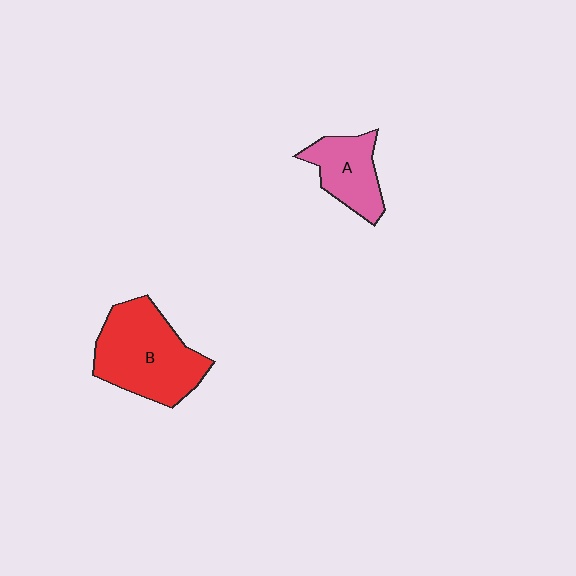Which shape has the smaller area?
Shape A (pink).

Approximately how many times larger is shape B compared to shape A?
Approximately 1.8 times.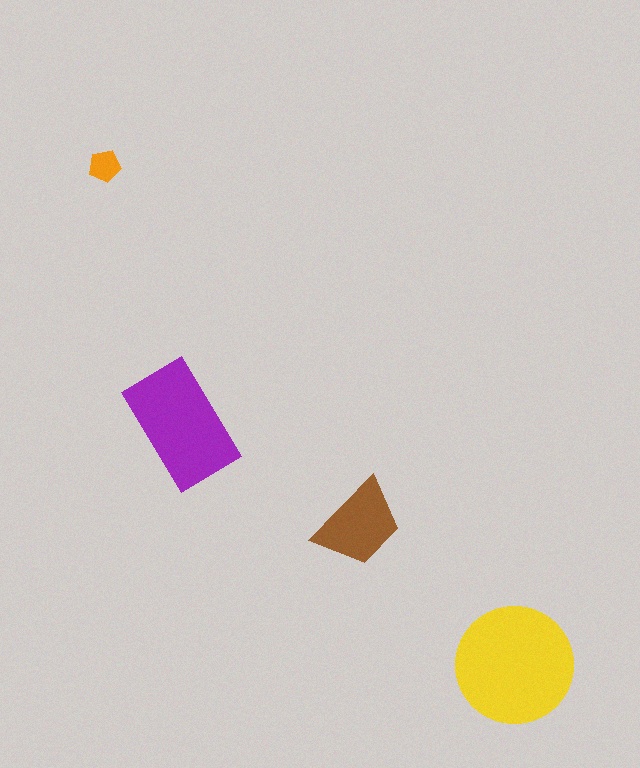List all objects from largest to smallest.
The yellow circle, the purple rectangle, the brown trapezoid, the orange pentagon.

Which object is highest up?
The orange pentagon is topmost.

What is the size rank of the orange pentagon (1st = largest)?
4th.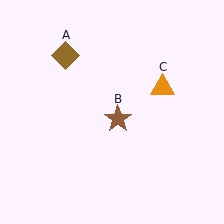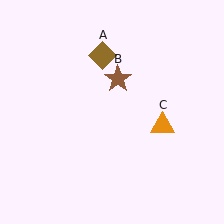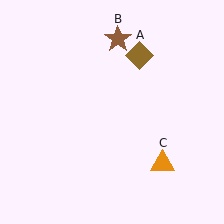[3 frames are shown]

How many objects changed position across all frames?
3 objects changed position: brown diamond (object A), brown star (object B), orange triangle (object C).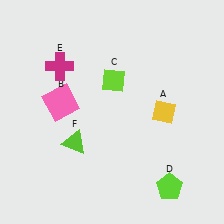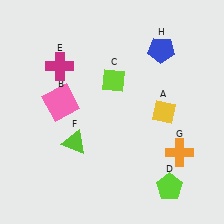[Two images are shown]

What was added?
An orange cross (G), a blue pentagon (H) were added in Image 2.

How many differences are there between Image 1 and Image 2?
There are 2 differences between the two images.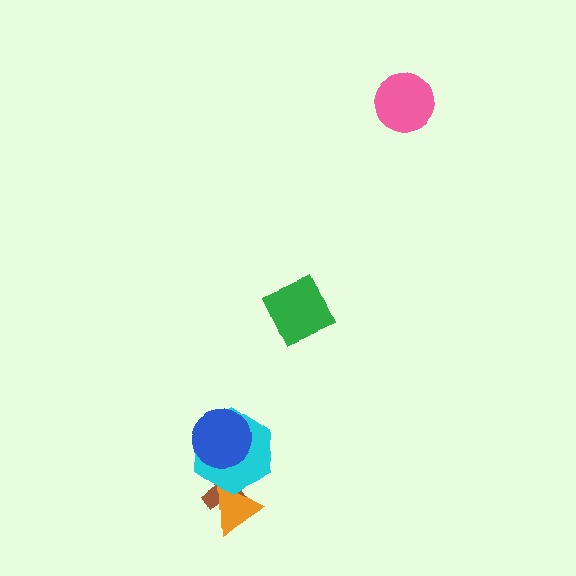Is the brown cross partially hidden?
Yes, it is partially covered by another shape.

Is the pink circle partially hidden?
No, no other shape covers it.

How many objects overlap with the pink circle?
0 objects overlap with the pink circle.